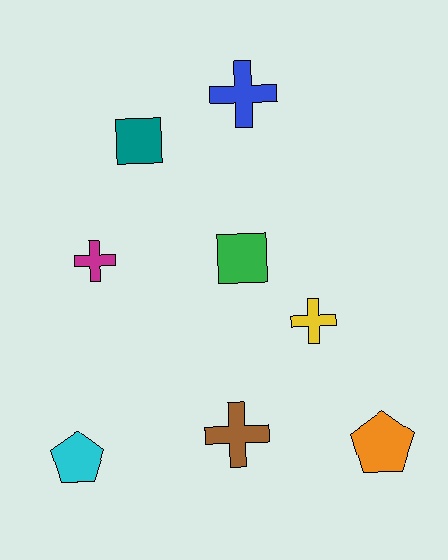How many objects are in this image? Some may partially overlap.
There are 8 objects.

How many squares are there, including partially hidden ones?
There are 2 squares.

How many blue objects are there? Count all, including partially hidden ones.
There is 1 blue object.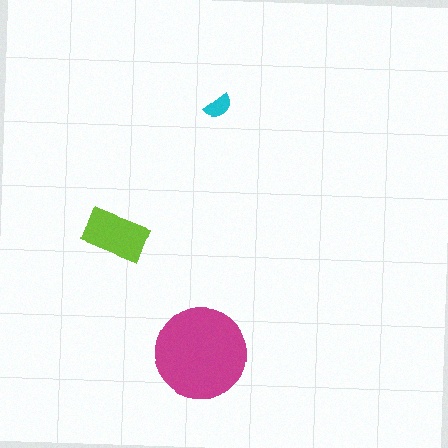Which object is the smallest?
The cyan semicircle.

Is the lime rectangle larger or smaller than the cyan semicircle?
Larger.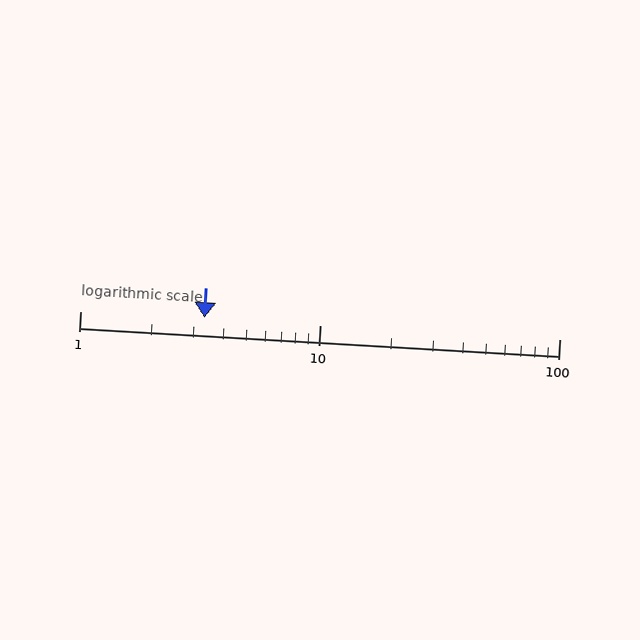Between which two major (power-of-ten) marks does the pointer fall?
The pointer is between 1 and 10.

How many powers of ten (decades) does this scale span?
The scale spans 2 decades, from 1 to 100.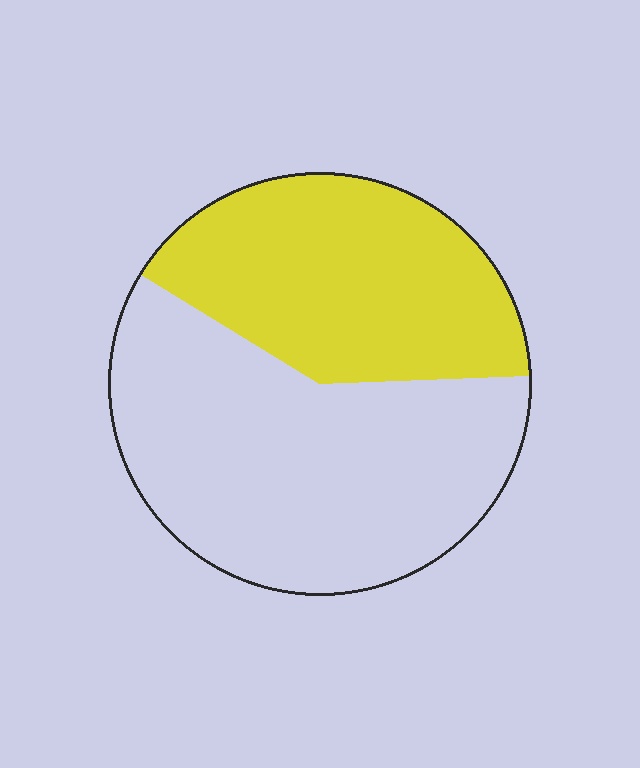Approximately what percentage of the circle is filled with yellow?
Approximately 40%.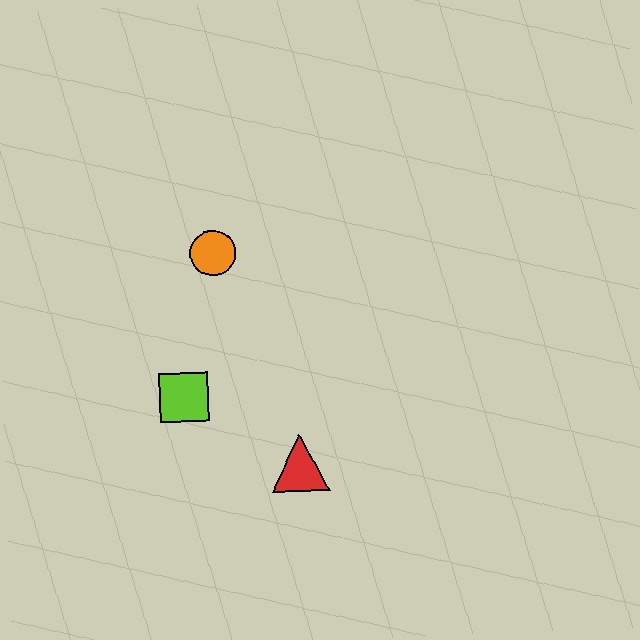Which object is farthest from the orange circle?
The red triangle is farthest from the orange circle.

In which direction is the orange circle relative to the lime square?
The orange circle is above the lime square.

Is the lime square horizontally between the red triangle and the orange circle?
No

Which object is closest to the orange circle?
The lime square is closest to the orange circle.